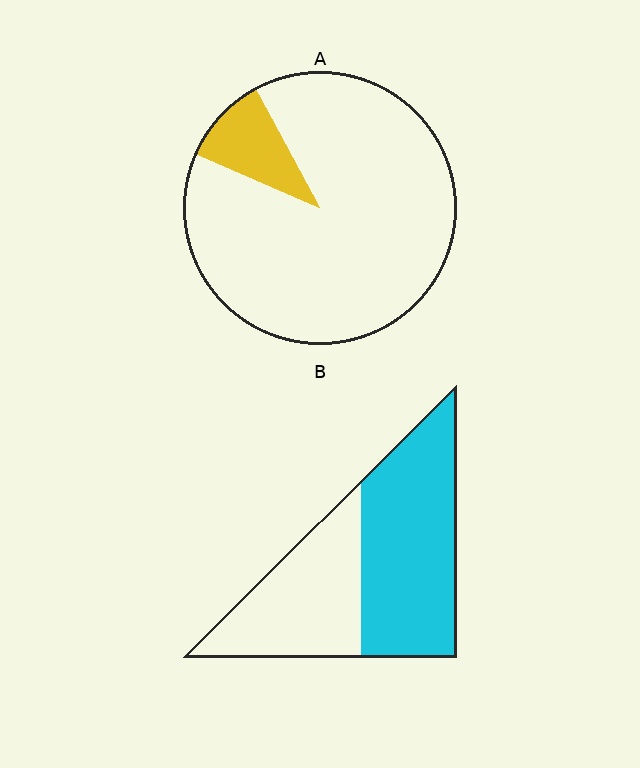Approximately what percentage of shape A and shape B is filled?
A is approximately 10% and B is approximately 60%.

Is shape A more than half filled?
No.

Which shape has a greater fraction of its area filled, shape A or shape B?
Shape B.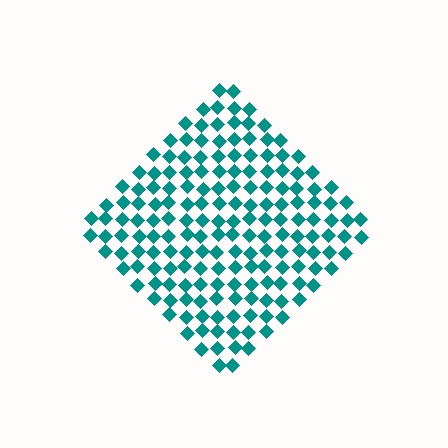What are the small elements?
The small elements are diamonds.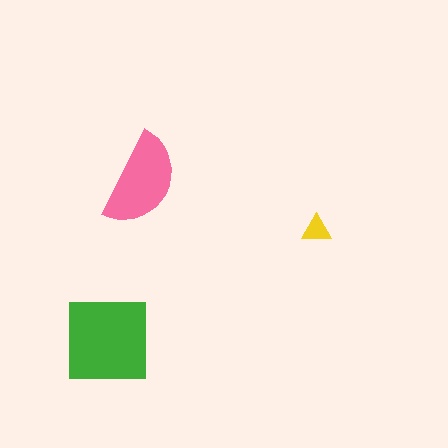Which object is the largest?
The green square.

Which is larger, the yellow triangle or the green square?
The green square.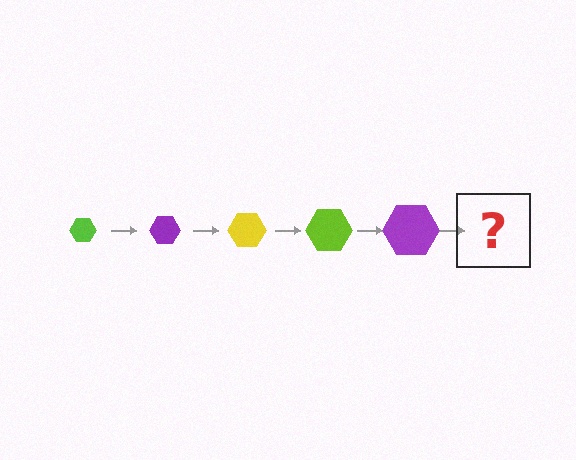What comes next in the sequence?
The next element should be a yellow hexagon, larger than the previous one.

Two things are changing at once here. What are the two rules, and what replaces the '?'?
The two rules are that the hexagon grows larger each step and the color cycles through lime, purple, and yellow. The '?' should be a yellow hexagon, larger than the previous one.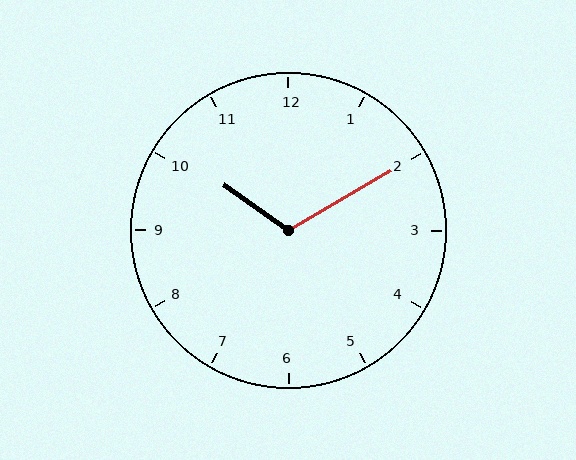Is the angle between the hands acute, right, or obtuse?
It is obtuse.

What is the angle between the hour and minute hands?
Approximately 115 degrees.